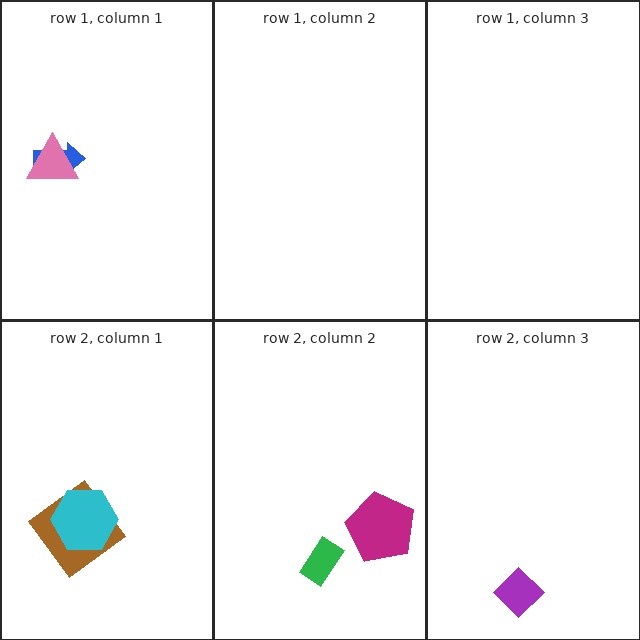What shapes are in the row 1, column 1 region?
The blue arrow, the pink triangle.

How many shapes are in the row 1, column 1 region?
2.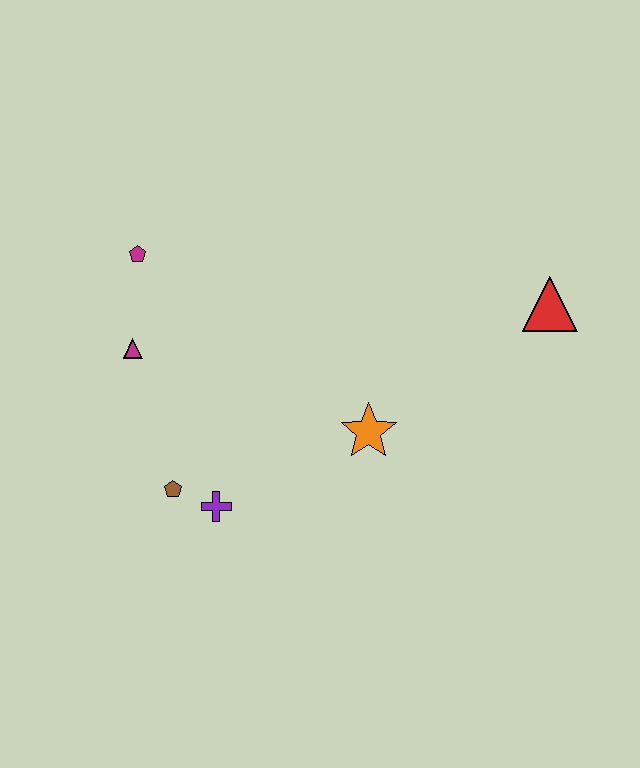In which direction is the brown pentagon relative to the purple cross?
The brown pentagon is to the left of the purple cross.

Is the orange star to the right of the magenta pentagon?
Yes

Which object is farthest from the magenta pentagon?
The red triangle is farthest from the magenta pentagon.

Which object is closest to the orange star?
The purple cross is closest to the orange star.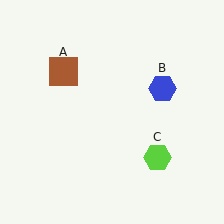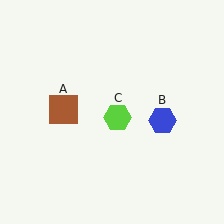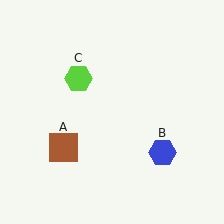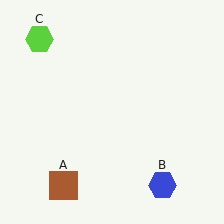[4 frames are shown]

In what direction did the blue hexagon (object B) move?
The blue hexagon (object B) moved down.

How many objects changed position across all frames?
3 objects changed position: brown square (object A), blue hexagon (object B), lime hexagon (object C).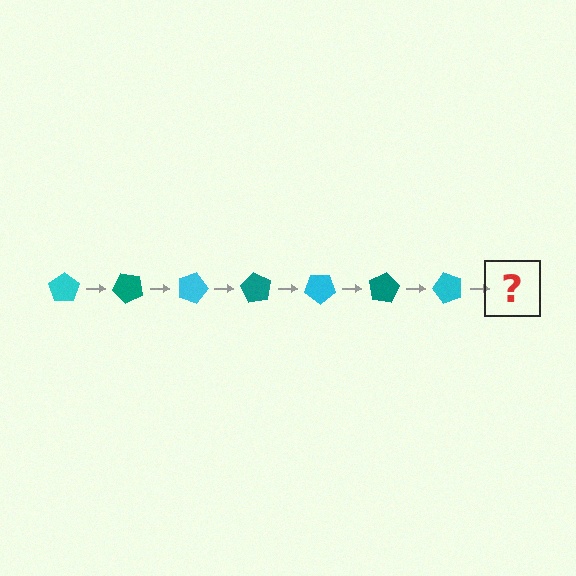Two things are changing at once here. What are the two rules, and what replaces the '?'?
The two rules are that it rotates 45 degrees each step and the color cycles through cyan and teal. The '?' should be a teal pentagon, rotated 315 degrees from the start.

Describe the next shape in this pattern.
It should be a teal pentagon, rotated 315 degrees from the start.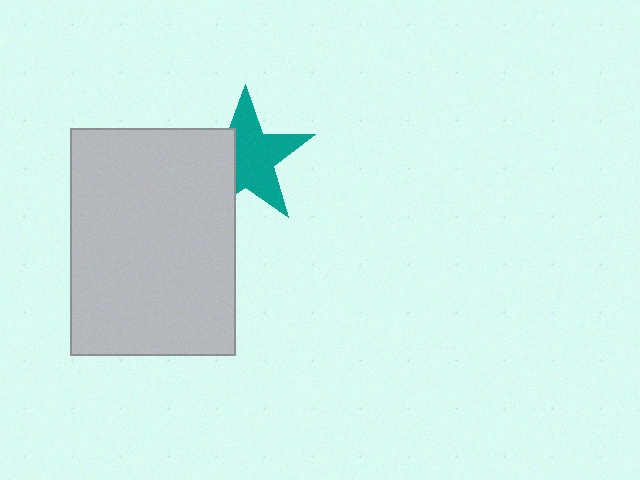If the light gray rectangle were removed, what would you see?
You would see the complete teal star.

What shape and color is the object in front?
The object in front is a light gray rectangle.